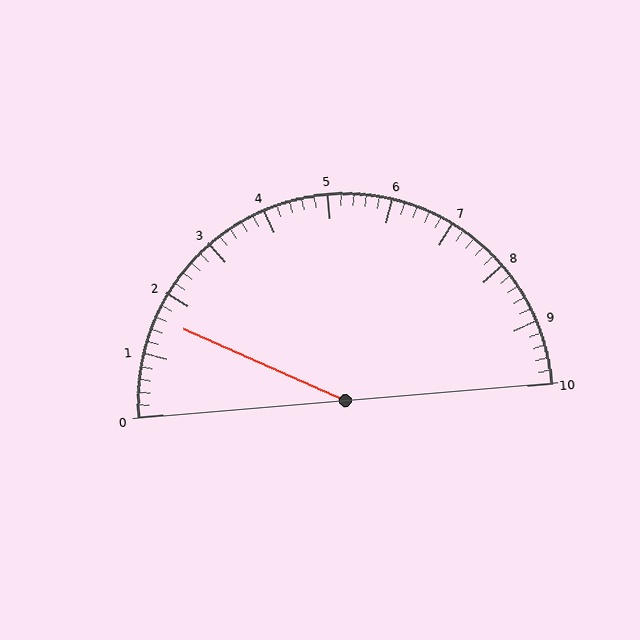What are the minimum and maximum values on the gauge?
The gauge ranges from 0 to 10.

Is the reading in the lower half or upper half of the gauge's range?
The reading is in the lower half of the range (0 to 10).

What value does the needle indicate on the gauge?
The needle indicates approximately 1.6.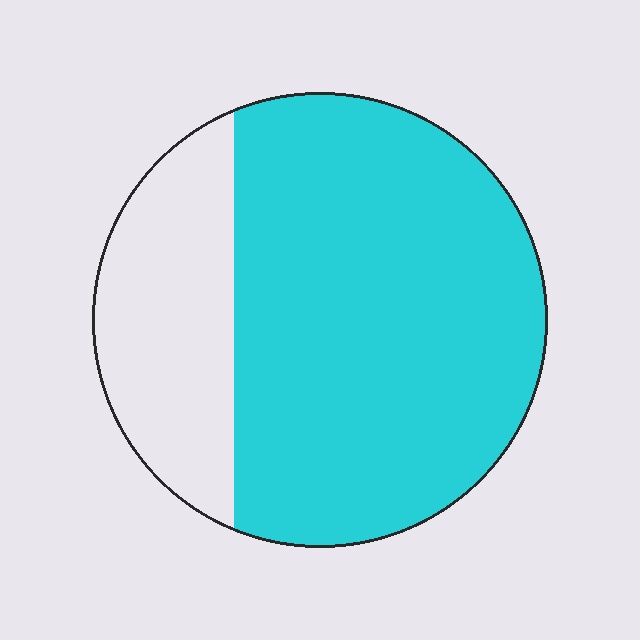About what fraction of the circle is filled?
About three quarters (3/4).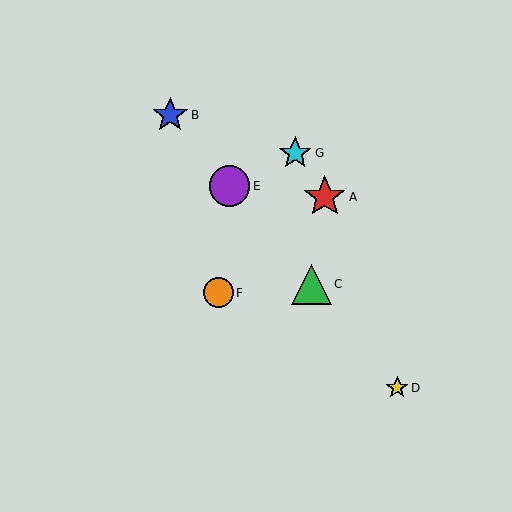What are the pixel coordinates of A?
Object A is at (325, 197).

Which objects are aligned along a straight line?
Objects B, C, D, E are aligned along a straight line.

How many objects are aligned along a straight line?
4 objects (B, C, D, E) are aligned along a straight line.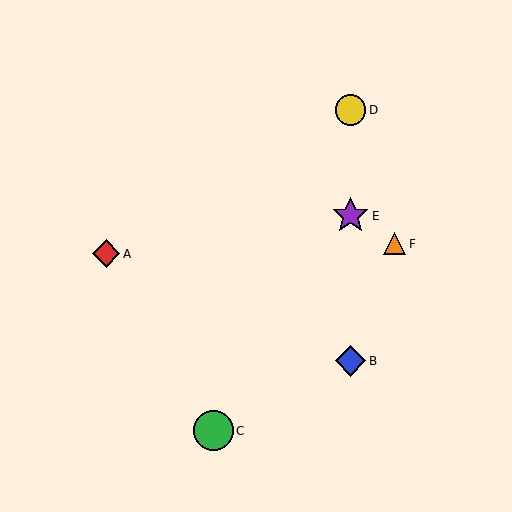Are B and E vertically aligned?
Yes, both are at x≈350.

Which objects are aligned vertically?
Objects B, D, E are aligned vertically.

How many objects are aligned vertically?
3 objects (B, D, E) are aligned vertically.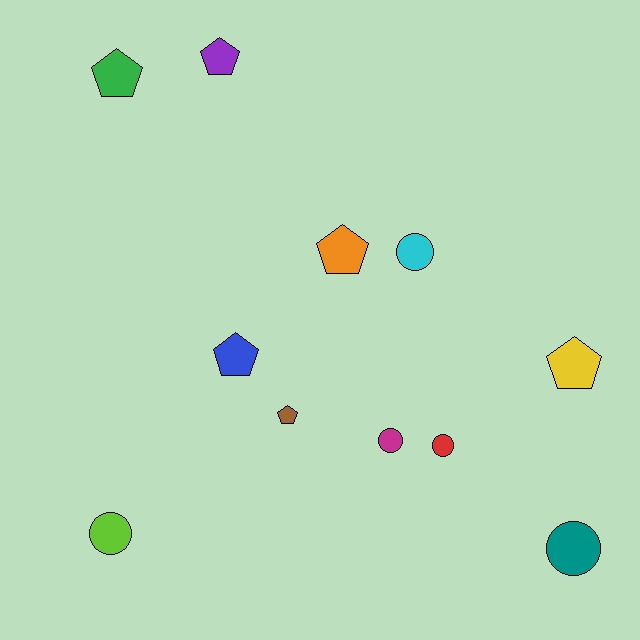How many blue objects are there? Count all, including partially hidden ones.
There is 1 blue object.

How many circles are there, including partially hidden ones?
There are 5 circles.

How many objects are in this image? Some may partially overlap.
There are 11 objects.